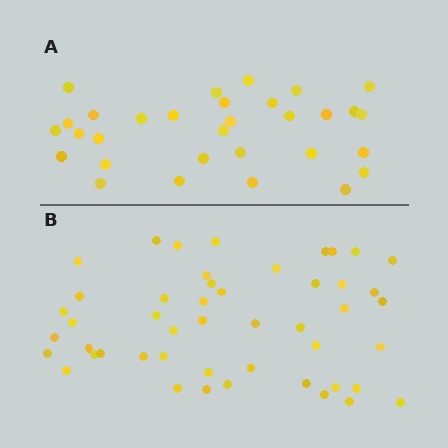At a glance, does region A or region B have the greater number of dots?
Region B (the bottom region) has more dots.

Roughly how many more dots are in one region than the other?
Region B has approximately 15 more dots than region A.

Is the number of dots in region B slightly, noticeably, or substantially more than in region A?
Region B has substantially more. The ratio is roughly 1.5 to 1.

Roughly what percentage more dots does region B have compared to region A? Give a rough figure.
About 55% more.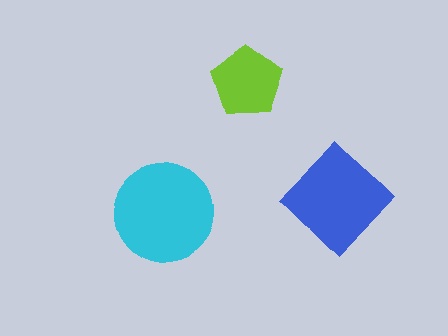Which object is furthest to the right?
The blue diamond is rightmost.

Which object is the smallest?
The lime pentagon.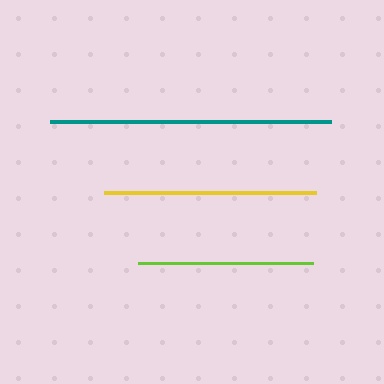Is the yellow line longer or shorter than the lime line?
The yellow line is longer than the lime line.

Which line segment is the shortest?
The lime line is the shortest at approximately 175 pixels.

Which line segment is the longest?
The teal line is the longest at approximately 280 pixels.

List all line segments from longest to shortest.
From longest to shortest: teal, yellow, lime.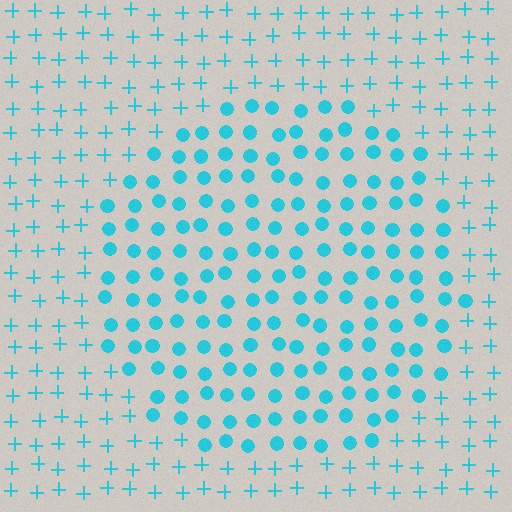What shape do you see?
I see a circle.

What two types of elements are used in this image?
The image uses circles inside the circle region and plus signs outside it.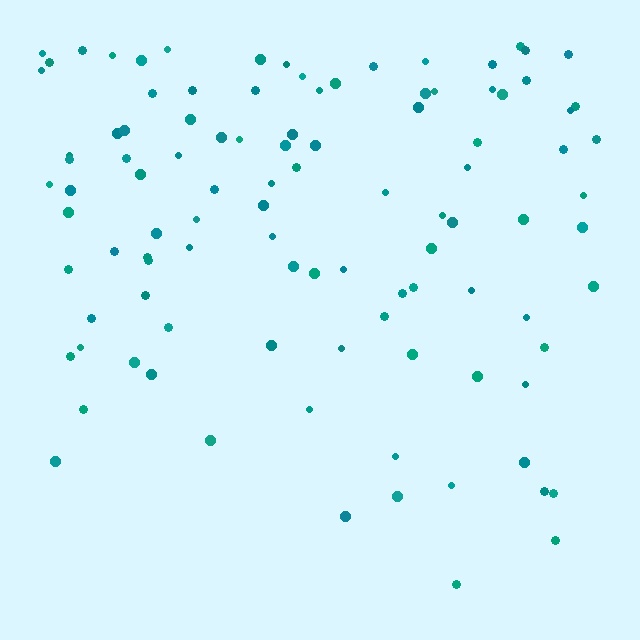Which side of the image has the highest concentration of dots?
The top.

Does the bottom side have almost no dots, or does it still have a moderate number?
Still a moderate number, just noticeably fewer than the top.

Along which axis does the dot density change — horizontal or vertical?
Vertical.